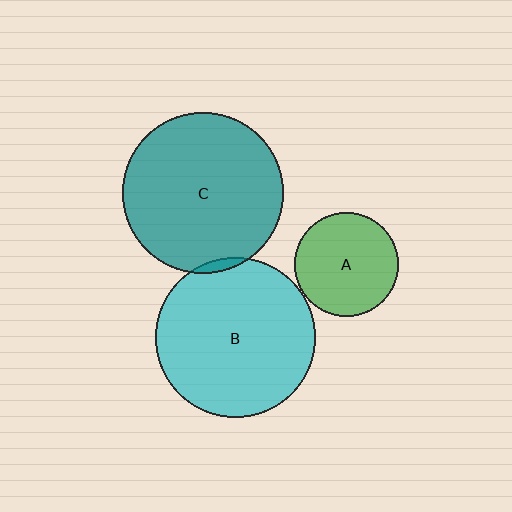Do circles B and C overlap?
Yes.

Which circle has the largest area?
Circle C (teal).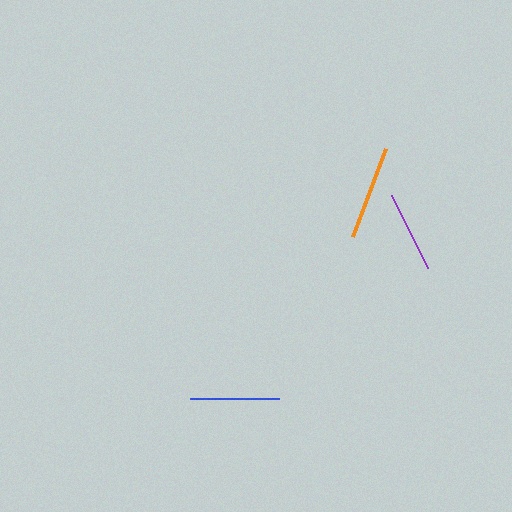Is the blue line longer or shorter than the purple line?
The blue line is longer than the purple line.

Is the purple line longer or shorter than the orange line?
The orange line is longer than the purple line.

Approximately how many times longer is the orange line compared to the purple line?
The orange line is approximately 1.2 times the length of the purple line.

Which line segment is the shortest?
The purple line is the shortest at approximately 81 pixels.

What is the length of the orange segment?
The orange segment is approximately 94 pixels long.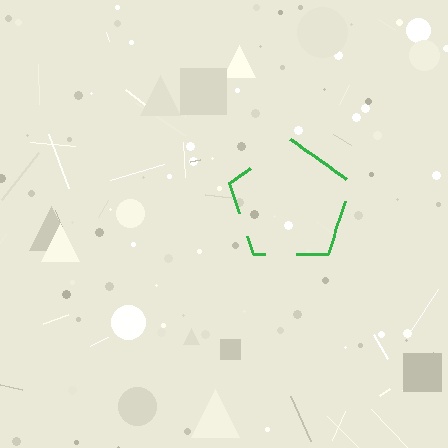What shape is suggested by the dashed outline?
The dashed outline suggests a pentagon.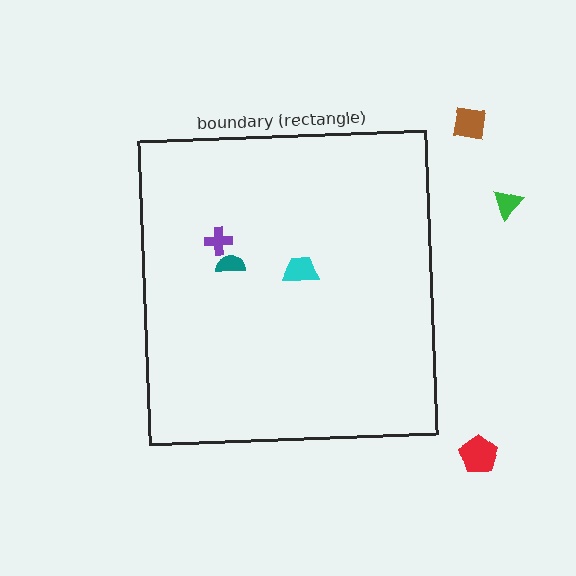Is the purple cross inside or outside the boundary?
Inside.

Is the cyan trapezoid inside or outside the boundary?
Inside.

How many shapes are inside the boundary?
3 inside, 3 outside.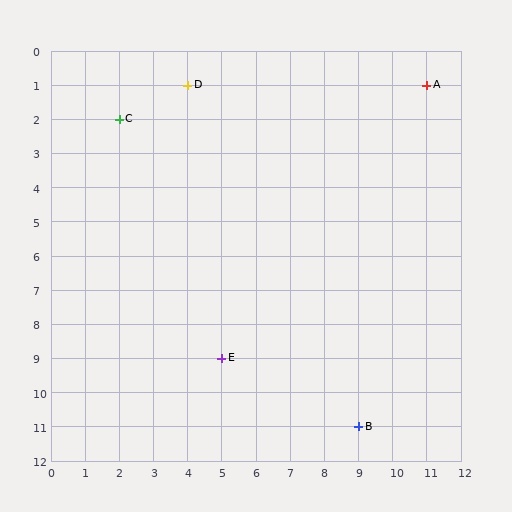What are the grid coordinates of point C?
Point C is at grid coordinates (2, 2).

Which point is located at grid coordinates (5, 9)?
Point E is at (5, 9).